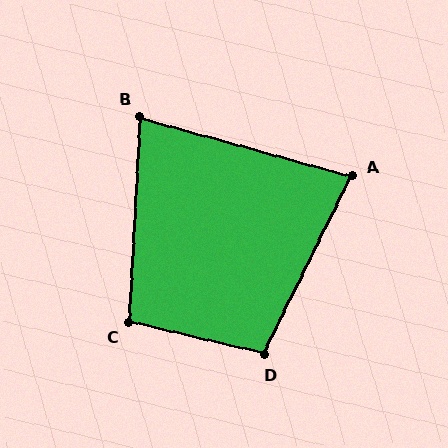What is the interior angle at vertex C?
Approximately 101 degrees (obtuse).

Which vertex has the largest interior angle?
D, at approximately 103 degrees.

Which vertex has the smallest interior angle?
B, at approximately 77 degrees.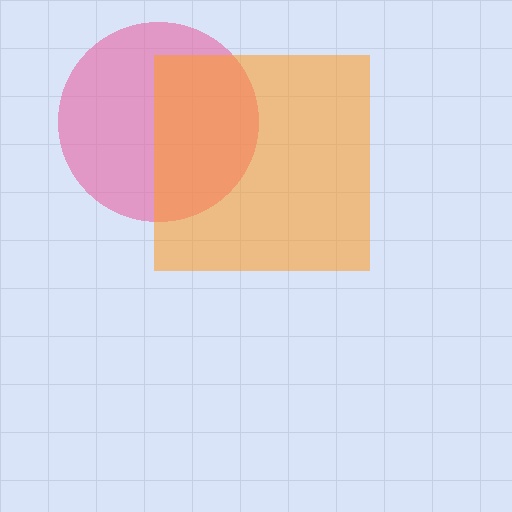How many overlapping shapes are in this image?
There are 2 overlapping shapes in the image.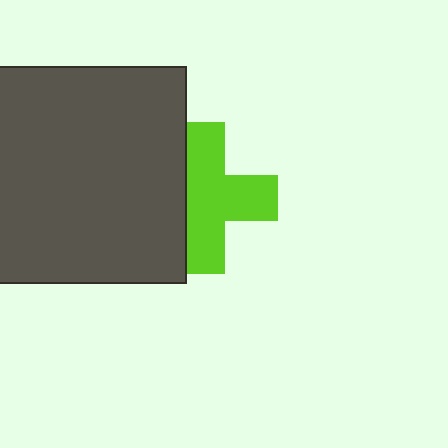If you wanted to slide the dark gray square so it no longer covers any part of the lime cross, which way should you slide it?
Slide it left — that is the most direct way to separate the two shapes.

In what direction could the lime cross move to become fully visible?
The lime cross could move right. That would shift it out from behind the dark gray square entirely.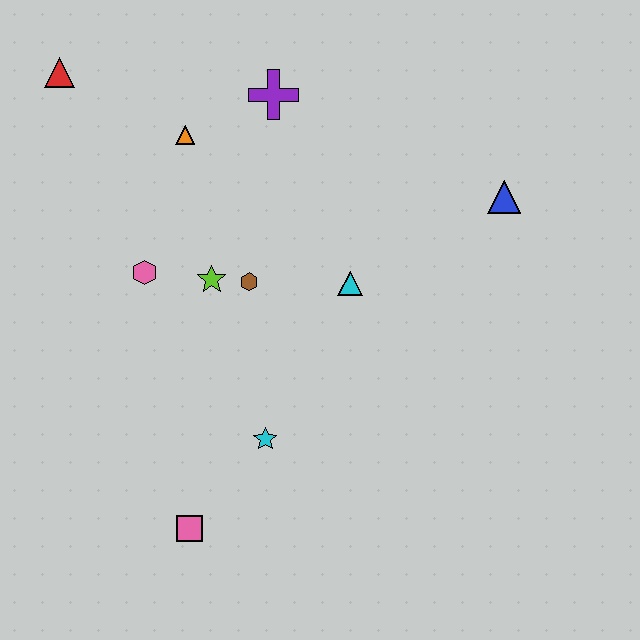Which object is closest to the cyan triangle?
The brown hexagon is closest to the cyan triangle.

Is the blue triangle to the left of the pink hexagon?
No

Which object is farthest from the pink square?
The red triangle is farthest from the pink square.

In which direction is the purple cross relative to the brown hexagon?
The purple cross is above the brown hexagon.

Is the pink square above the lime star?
No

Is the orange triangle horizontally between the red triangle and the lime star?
Yes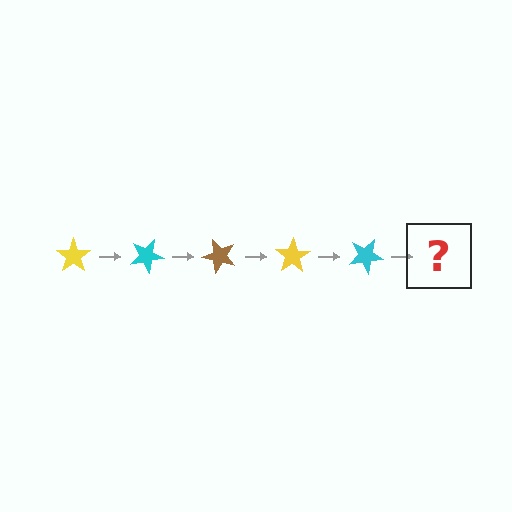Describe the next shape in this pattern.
It should be a brown star, rotated 125 degrees from the start.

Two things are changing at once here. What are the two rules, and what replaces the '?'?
The two rules are that it rotates 25 degrees each step and the color cycles through yellow, cyan, and brown. The '?' should be a brown star, rotated 125 degrees from the start.